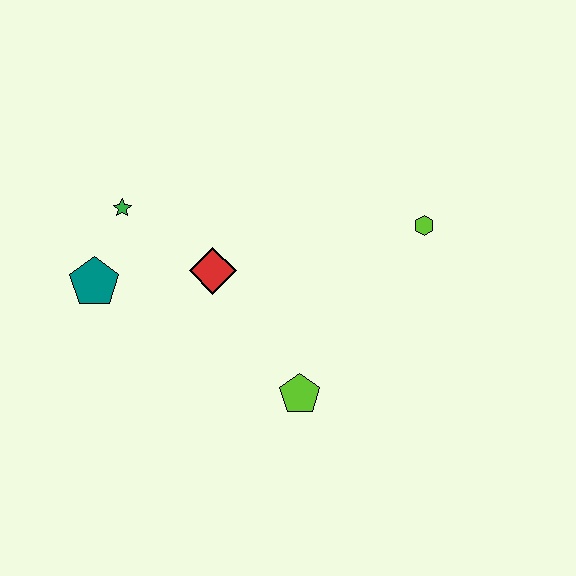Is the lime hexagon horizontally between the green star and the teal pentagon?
No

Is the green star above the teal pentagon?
Yes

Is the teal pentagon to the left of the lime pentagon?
Yes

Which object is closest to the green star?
The teal pentagon is closest to the green star.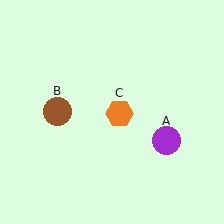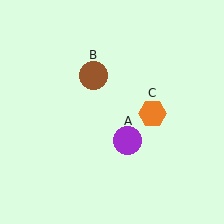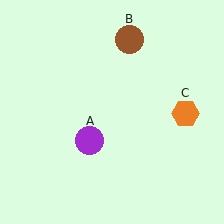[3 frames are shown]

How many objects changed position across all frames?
3 objects changed position: purple circle (object A), brown circle (object B), orange hexagon (object C).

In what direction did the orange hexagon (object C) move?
The orange hexagon (object C) moved right.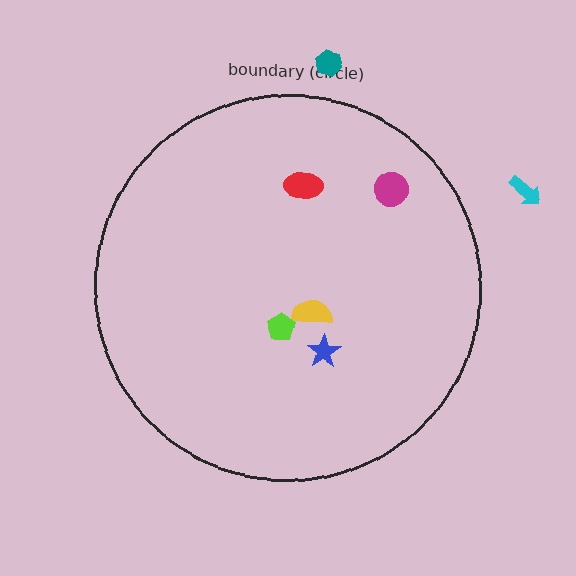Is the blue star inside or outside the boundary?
Inside.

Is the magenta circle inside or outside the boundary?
Inside.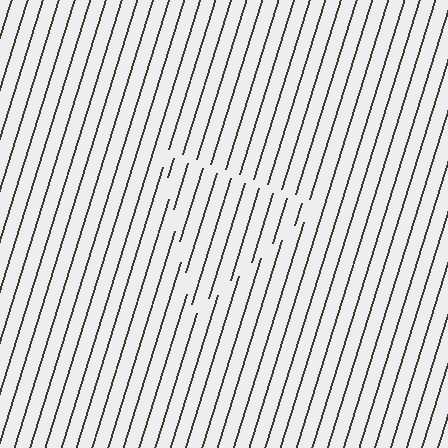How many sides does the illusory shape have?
3 sides — the line-ends trace a triangle.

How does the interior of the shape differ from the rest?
The interior of the shape contains the same grating, shifted by half a period — the contour is defined by the phase discontinuity where line-ends from the inner and outer gratings abut.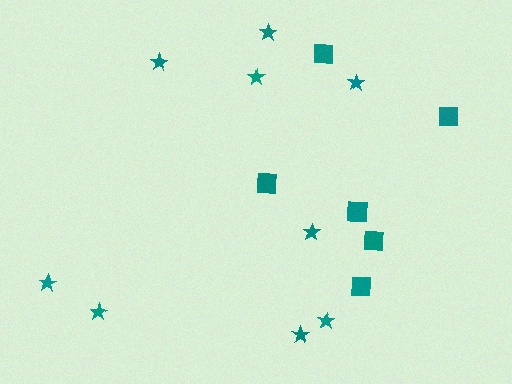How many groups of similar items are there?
There are 2 groups: one group of squares (6) and one group of stars (9).